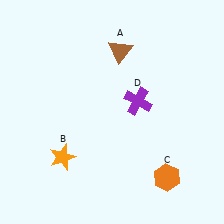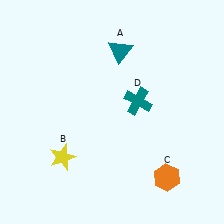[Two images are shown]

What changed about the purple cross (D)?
In Image 1, D is purple. In Image 2, it changed to teal.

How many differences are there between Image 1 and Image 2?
There are 3 differences between the two images.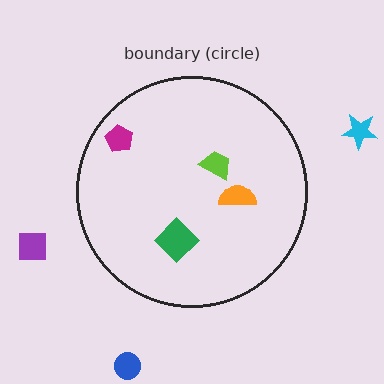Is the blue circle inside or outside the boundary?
Outside.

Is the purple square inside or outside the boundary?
Outside.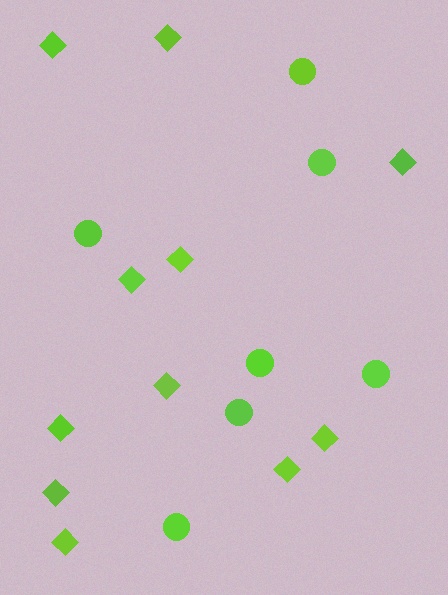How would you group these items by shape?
There are 2 groups: one group of circles (7) and one group of diamonds (11).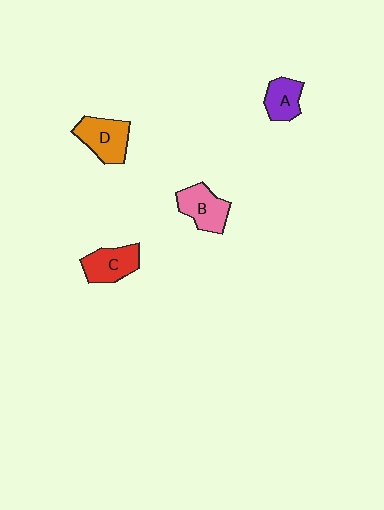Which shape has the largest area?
Shape D (orange).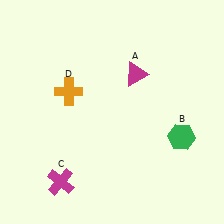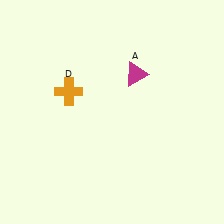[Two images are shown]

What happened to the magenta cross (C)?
The magenta cross (C) was removed in Image 2. It was in the bottom-left area of Image 1.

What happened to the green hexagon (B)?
The green hexagon (B) was removed in Image 2. It was in the bottom-right area of Image 1.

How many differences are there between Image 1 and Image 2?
There are 2 differences between the two images.